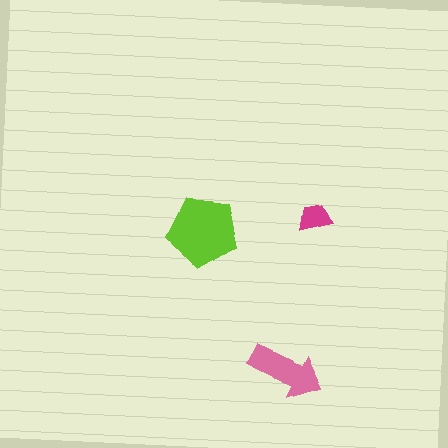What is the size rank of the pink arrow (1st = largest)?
2nd.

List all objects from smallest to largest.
The magenta trapezoid, the pink arrow, the lime pentagon.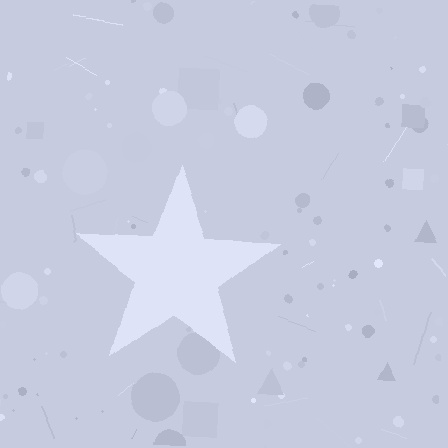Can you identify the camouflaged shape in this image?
The camouflaged shape is a star.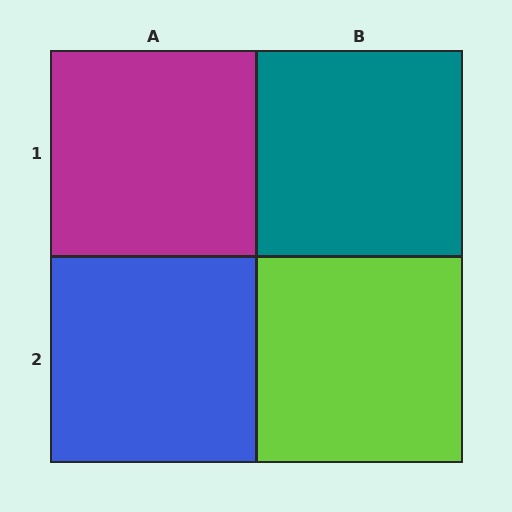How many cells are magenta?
1 cell is magenta.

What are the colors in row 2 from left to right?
Blue, lime.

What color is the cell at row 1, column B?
Teal.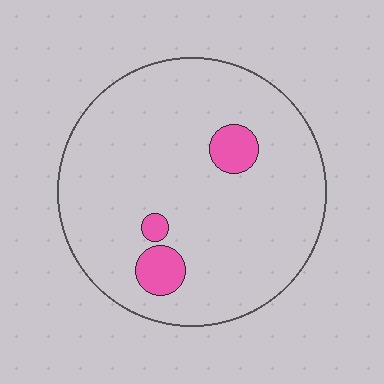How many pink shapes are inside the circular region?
3.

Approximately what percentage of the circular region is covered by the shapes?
Approximately 10%.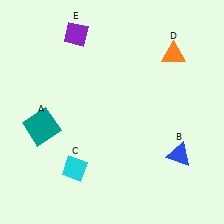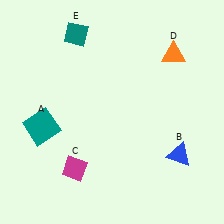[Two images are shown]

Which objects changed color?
C changed from cyan to magenta. E changed from purple to teal.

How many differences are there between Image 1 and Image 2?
There are 2 differences between the two images.